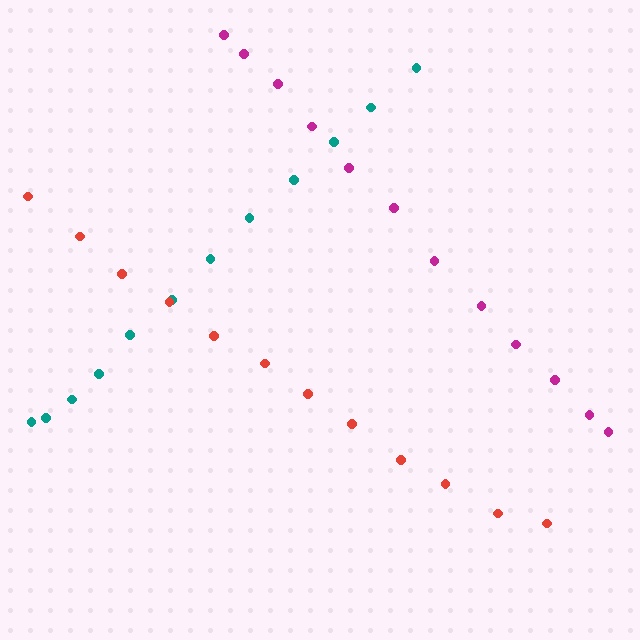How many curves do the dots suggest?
There are 3 distinct paths.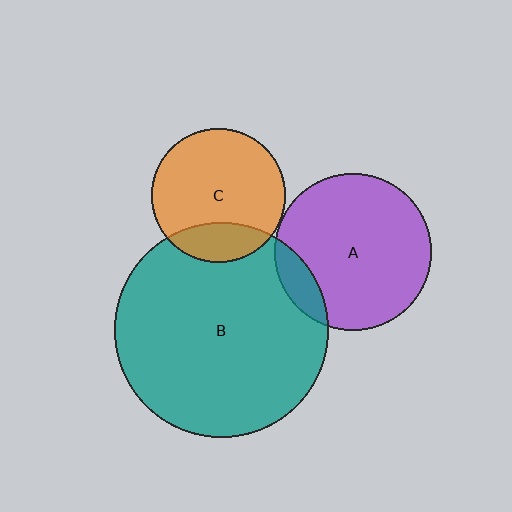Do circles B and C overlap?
Yes.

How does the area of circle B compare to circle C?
Approximately 2.6 times.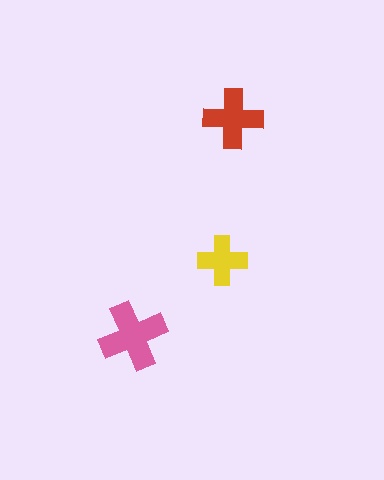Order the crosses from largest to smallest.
the pink one, the red one, the yellow one.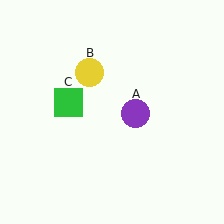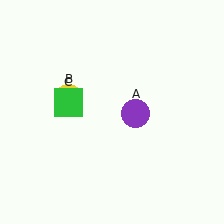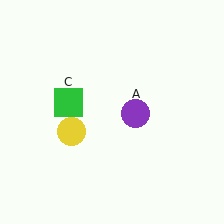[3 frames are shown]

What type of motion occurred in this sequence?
The yellow circle (object B) rotated counterclockwise around the center of the scene.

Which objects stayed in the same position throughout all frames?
Purple circle (object A) and green square (object C) remained stationary.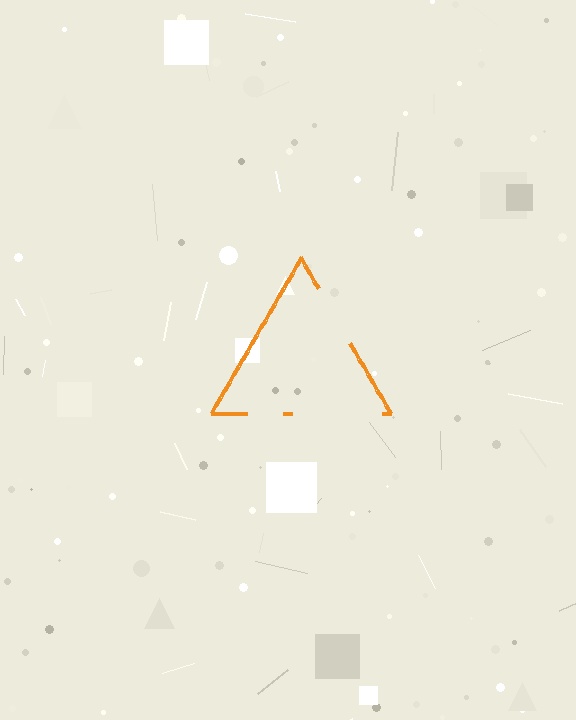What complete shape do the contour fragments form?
The contour fragments form a triangle.